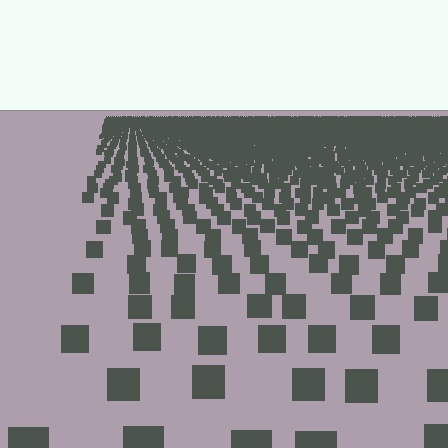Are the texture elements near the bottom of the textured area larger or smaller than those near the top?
Larger. Near the bottom, elements are closer to the viewer and appear at a bigger on-screen size.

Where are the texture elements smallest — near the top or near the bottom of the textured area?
Near the top.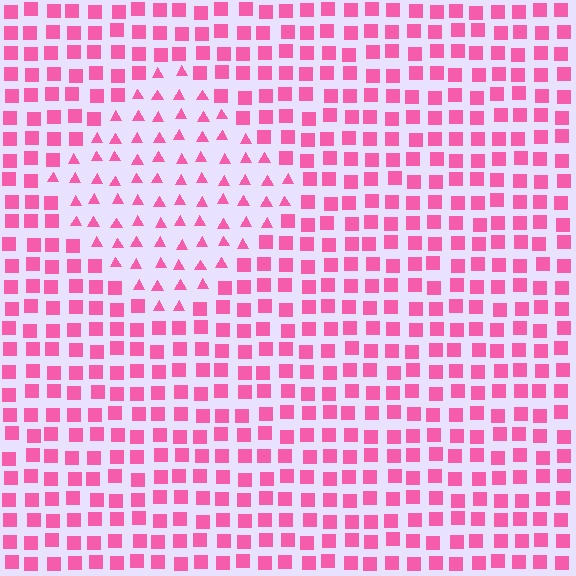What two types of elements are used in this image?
The image uses triangles inside the diamond region and squares outside it.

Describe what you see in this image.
The image is filled with small pink elements arranged in a uniform grid. A diamond-shaped region contains triangles, while the surrounding area contains squares. The boundary is defined purely by the change in element shape.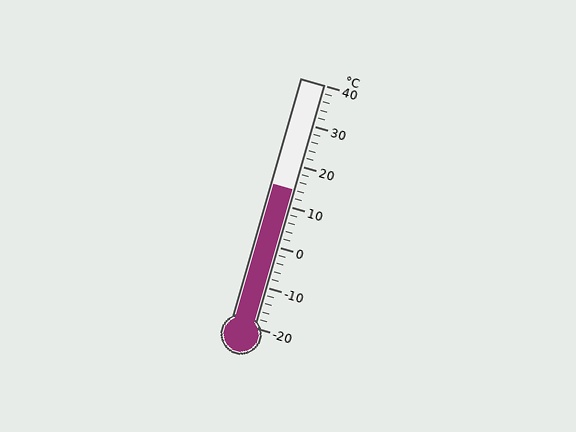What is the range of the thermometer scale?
The thermometer scale ranges from -20°C to 40°C.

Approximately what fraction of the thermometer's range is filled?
The thermometer is filled to approximately 55% of its range.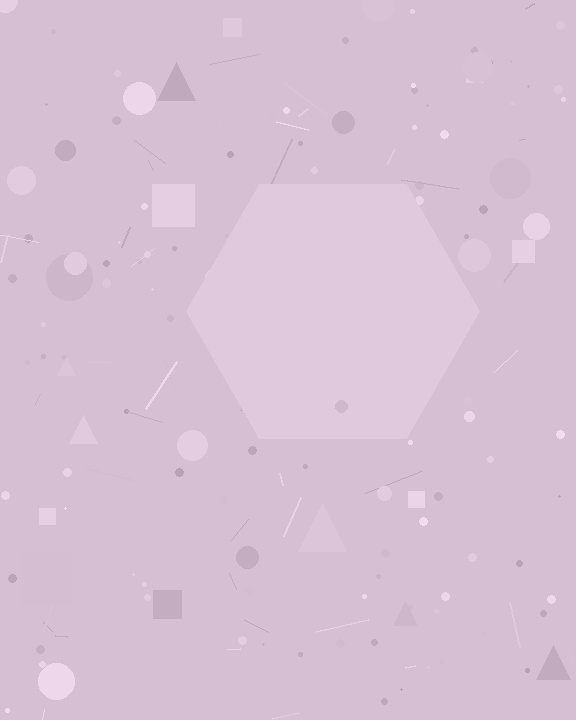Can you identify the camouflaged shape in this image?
The camouflaged shape is a hexagon.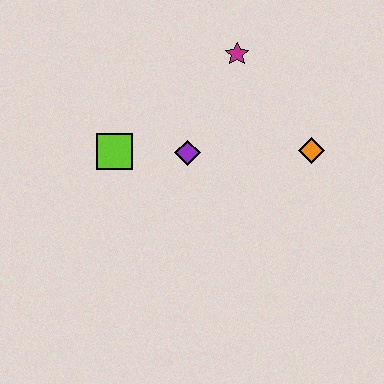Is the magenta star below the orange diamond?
No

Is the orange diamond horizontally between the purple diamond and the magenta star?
No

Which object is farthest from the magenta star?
The lime square is farthest from the magenta star.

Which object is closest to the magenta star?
The purple diamond is closest to the magenta star.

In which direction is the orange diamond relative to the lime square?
The orange diamond is to the right of the lime square.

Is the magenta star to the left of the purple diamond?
No